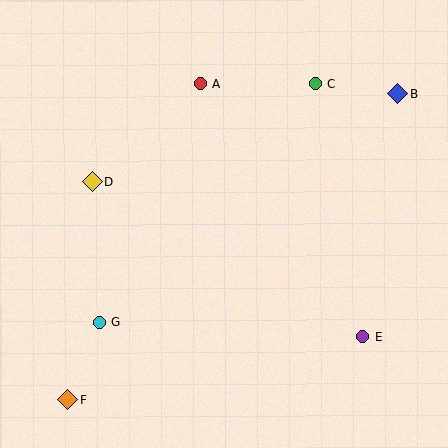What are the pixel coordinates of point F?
Point F is at (68, 400).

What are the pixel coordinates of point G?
Point G is at (99, 322).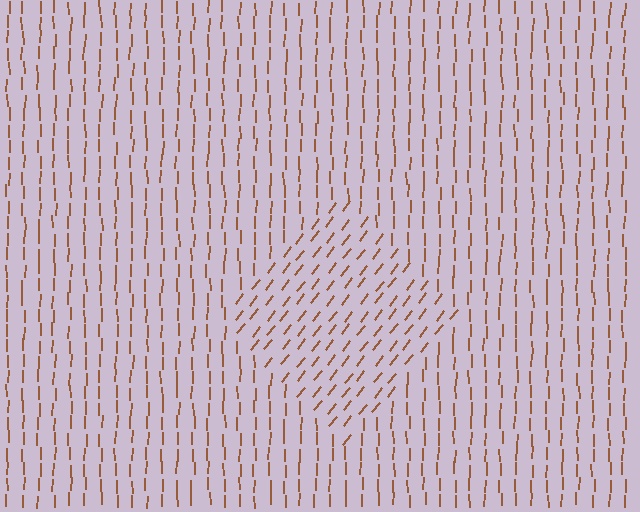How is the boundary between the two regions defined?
The boundary is defined purely by a change in line orientation (approximately 37 degrees difference). All lines are the same color and thickness.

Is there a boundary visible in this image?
Yes, there is a texture boundary formed by a change in line orientation.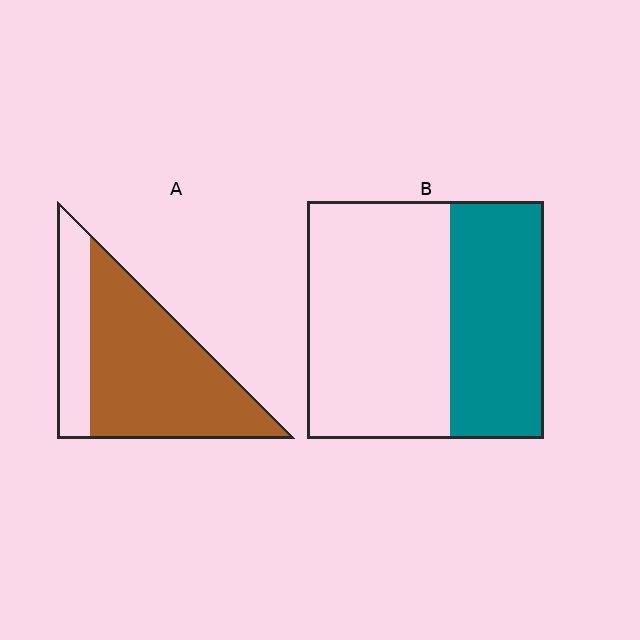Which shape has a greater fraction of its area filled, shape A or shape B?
Shape A.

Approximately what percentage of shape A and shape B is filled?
A is approximately 75% and B is approximately 40%.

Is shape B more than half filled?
No.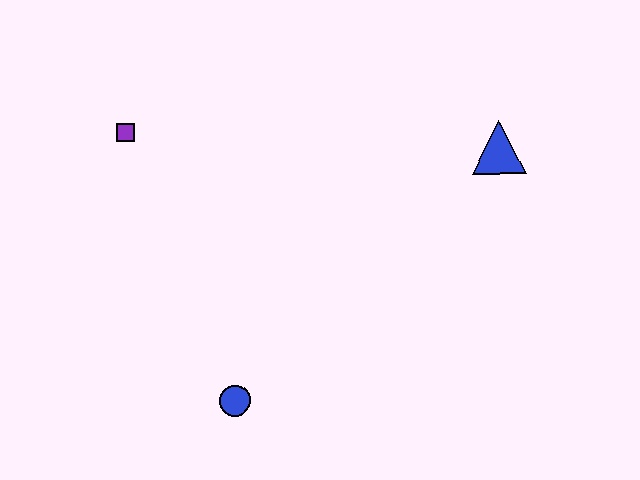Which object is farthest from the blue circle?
The blue triangle is farthest from the blue circle.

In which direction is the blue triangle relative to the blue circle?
The blue triangle is to the right of the blue circle.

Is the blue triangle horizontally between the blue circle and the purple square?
No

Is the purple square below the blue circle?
No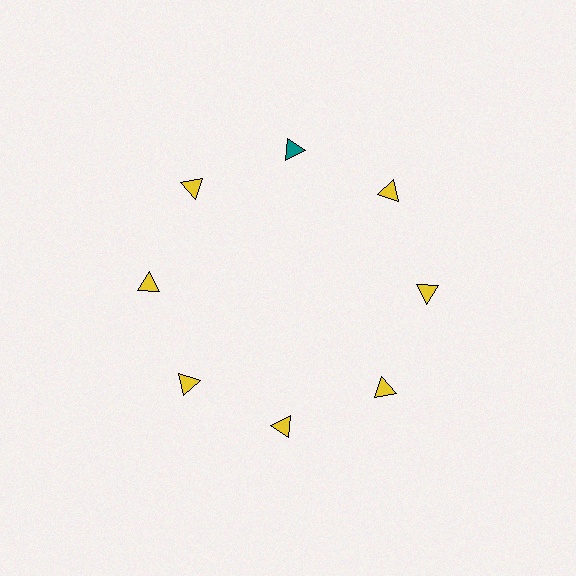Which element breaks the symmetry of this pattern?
The teal triangle at roughly the 12 o'clock position breaks the symmetry. All other shapes are yellow triangles.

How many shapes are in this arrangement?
There are 8 shapes arranged in a ring pattern.